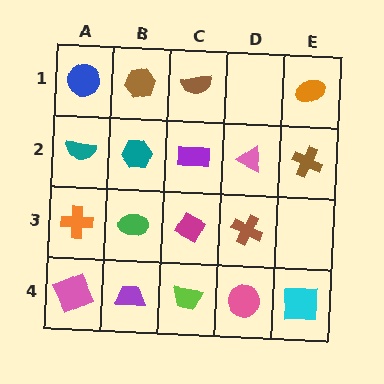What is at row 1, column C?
A brown semicircle.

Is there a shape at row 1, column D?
No, that cell is empty.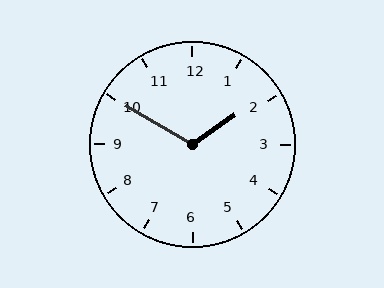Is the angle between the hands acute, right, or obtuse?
It is obtuse.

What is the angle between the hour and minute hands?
Approximately 115 degrees.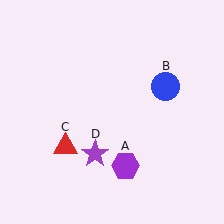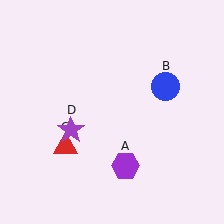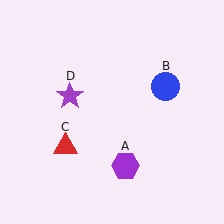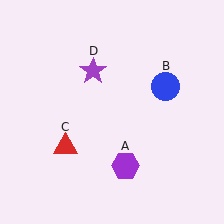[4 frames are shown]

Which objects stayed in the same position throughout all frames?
Purple hexagon (object A) and blue circle (object B) and red triangle (object C) remained stationary.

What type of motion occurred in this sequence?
The purple star (object D) rotated clockwise around the center of the scene.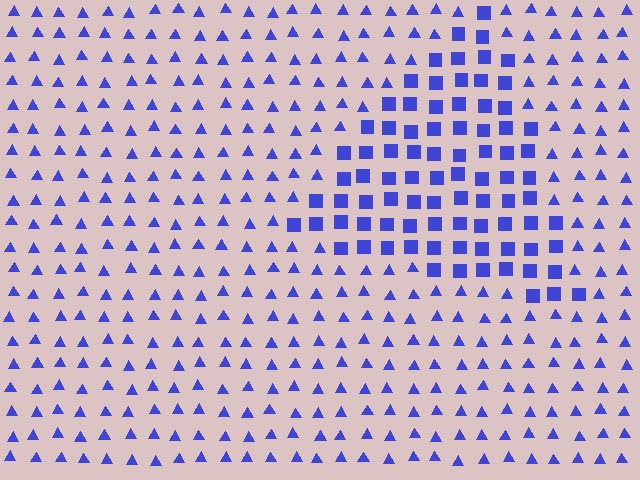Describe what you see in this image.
The image is filled with small blue elements arranged in a uniform grid. A triangle-shaped region contains squares, while the surrounding area contains triangles. The boundary is defined purely by the change in element shape.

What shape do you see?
I see a triangle.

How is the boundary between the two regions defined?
The boundary is defined by a change in element shape: squares inside vs. triangles outside. All elements share the same color and spacing.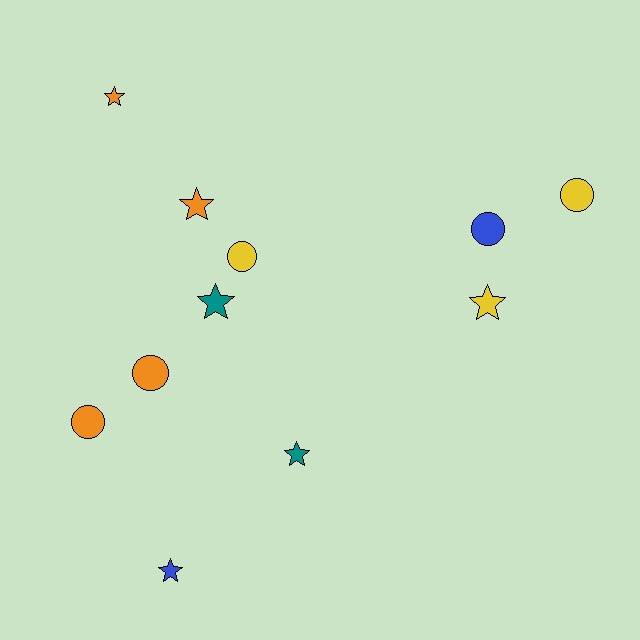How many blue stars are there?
There is 1 blue star.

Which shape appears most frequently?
Star, with 6 objects.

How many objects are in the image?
There are 11 objects.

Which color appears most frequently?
Orange, with 4 objects.